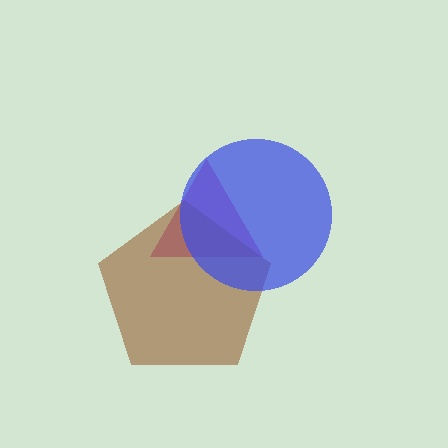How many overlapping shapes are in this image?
There are 3 overlapping shapes in the image.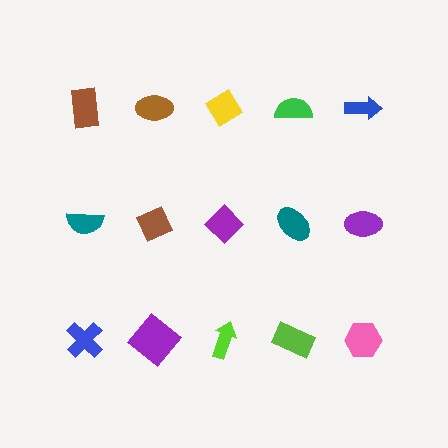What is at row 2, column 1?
A teal semicircle.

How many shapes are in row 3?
5 shapes.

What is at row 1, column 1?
A brown rectangle.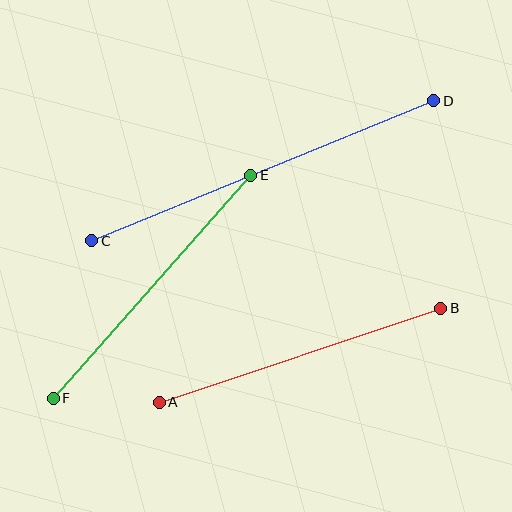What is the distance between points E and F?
The distance is approximately 298 pixels.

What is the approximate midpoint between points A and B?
The midpoint is at approximately (300, 355) pixels.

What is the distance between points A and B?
The distance is approximately 297 pixels.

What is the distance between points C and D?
The distance is approximately 370 pixels.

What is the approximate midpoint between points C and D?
The midpoint is at approximately (263, 171) pixels.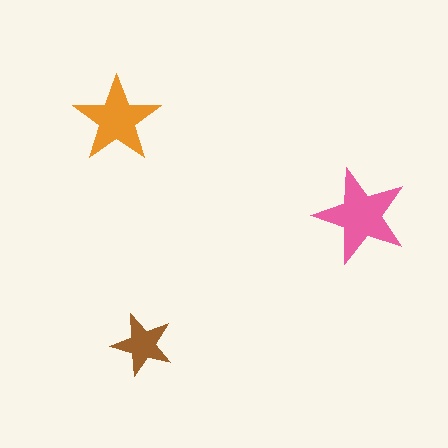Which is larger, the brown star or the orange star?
The orange one.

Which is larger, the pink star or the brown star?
The pink one.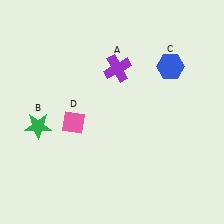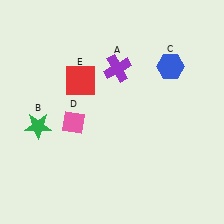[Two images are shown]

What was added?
A red square (E) was added in Image 2.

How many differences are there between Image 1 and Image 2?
There is 1 difference between the two images.